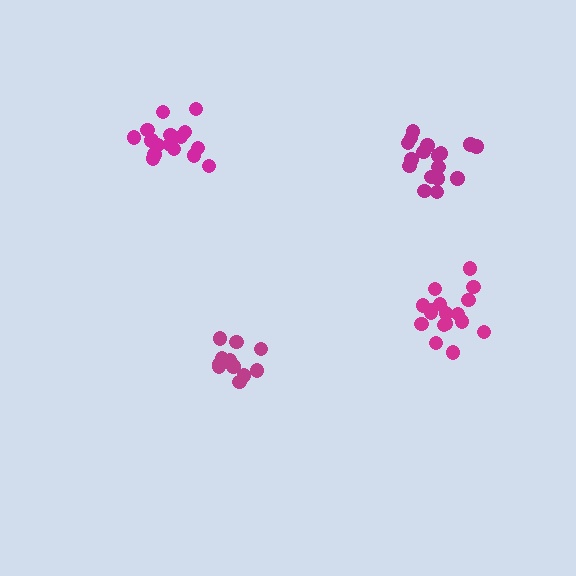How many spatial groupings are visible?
There are 4 spatial groupings.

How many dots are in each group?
Group 1: 16 dots, Group 2: 12 dots, Group 3: 17 dots, Group 4: 17 dots (62 total).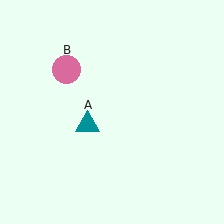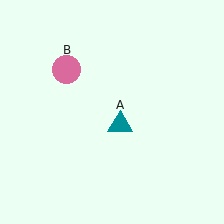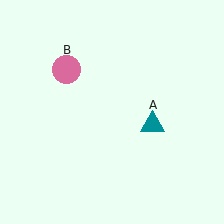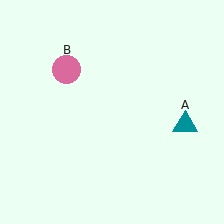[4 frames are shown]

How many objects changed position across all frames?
1 object changed position: teal triangle (object A).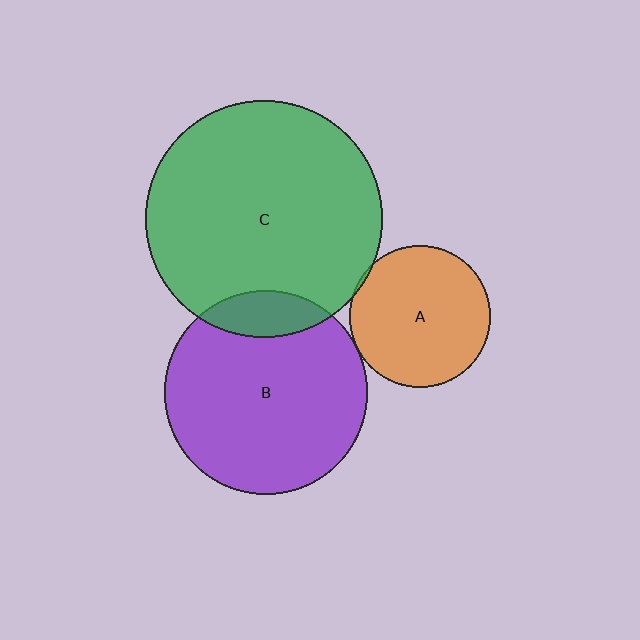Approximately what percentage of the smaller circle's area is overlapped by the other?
Approximately 5%.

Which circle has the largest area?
Circle C (green).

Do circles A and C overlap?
Yes.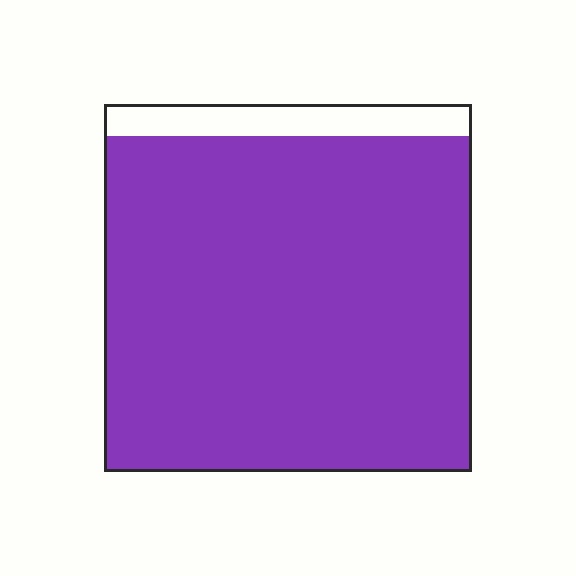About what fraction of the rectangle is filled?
About nine tenths (9/10).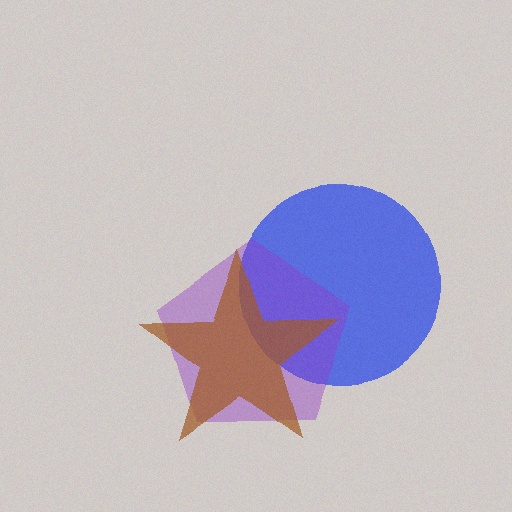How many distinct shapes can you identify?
There are 3 distinct shapes: a blue circle, a purple pentagon, a brown star.